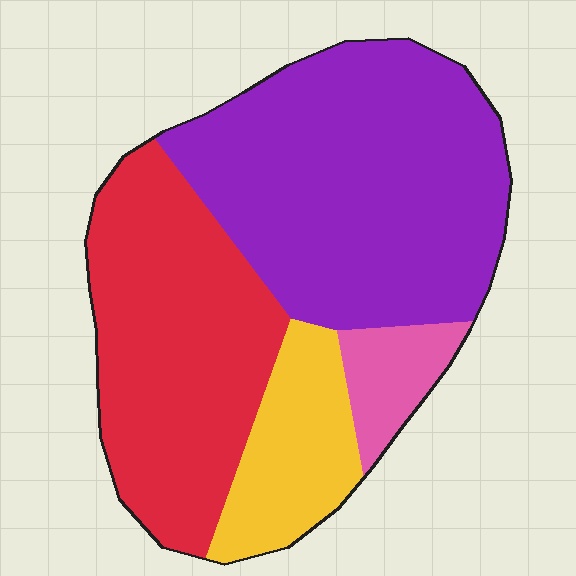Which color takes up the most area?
Purple, at roughly 45%.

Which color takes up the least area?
Pink, at roughly 5%.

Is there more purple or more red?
Purple.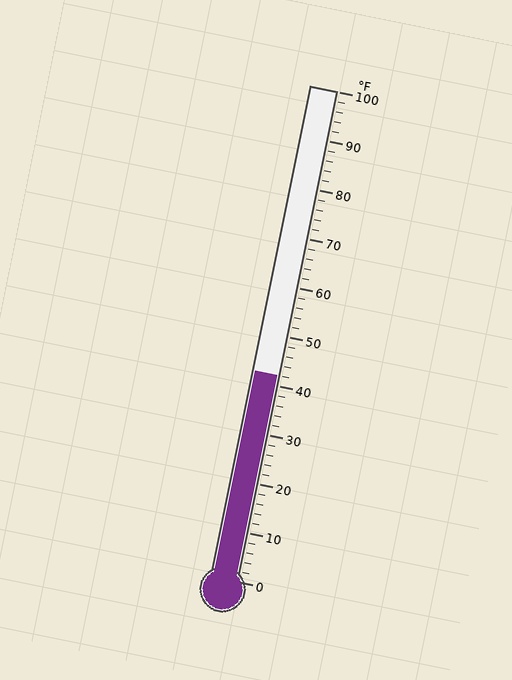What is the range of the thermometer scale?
The thermometer scale ranges from 0°F to 100°F.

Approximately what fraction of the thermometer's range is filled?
The thermometer is filled to approximately 40% of its range.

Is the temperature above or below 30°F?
The temperature is above 30°F.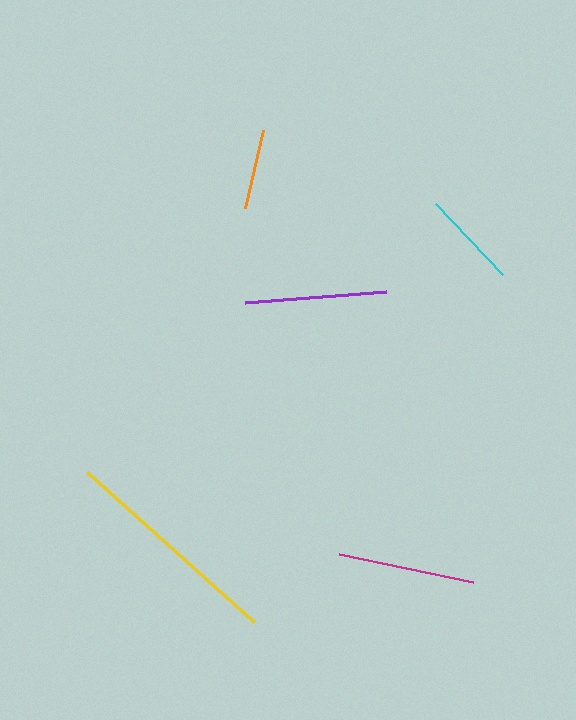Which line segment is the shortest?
The orange line is the shortest at approximately 80 pixels.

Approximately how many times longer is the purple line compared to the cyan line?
The purple line is approximately 1.5 times the length of the cyan line.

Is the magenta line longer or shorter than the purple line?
The purple line is longer than the magenta line.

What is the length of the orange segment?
The orange segment is approximately 80 pixels long.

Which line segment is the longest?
The yellow line is the longest at approximately 225 pixels.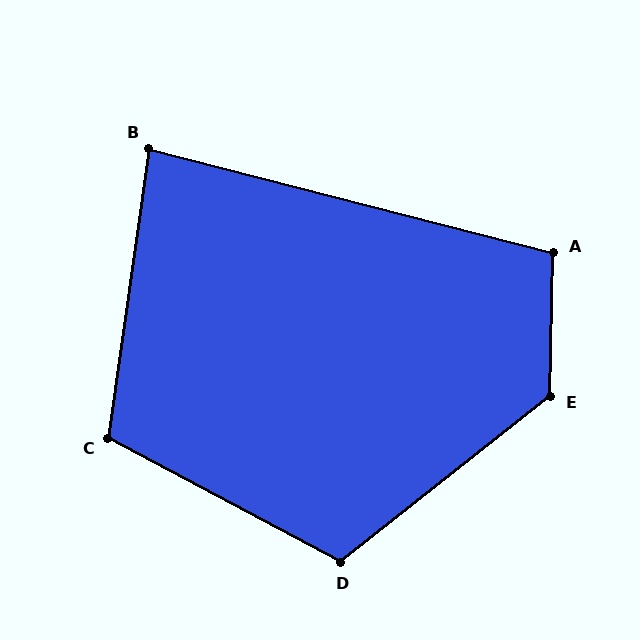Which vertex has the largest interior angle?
E, at approximately 129 degrees.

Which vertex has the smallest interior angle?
B, at approximately 83 degrees.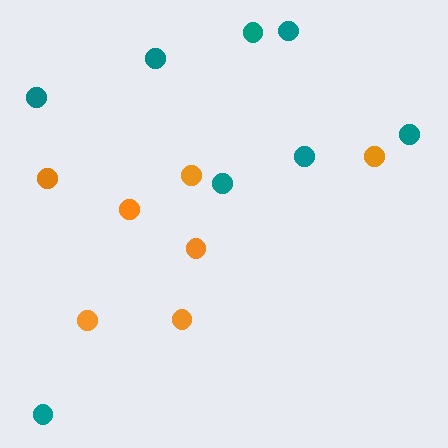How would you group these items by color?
There are 2 groups: one group of teal circles (8) and one group of orange circles (7).